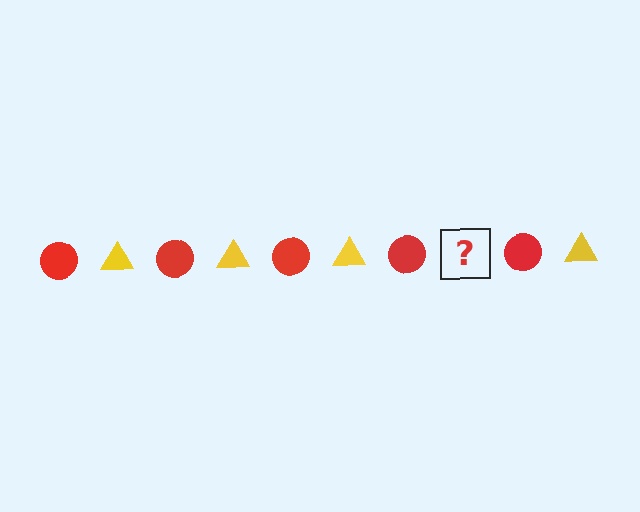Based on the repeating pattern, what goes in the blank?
The blank should be a yellow triangle.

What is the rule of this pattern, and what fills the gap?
The rule is that the pattern alternates between red circle and yellow triangle. The gap should be filled with a yellow triangle.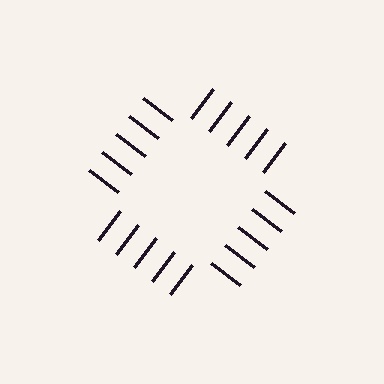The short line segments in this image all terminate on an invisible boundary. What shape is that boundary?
An illusory square — the line segments terminate on its edges but no continuous stroke is drawn.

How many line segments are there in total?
20 — 5 along each of the 4 edges.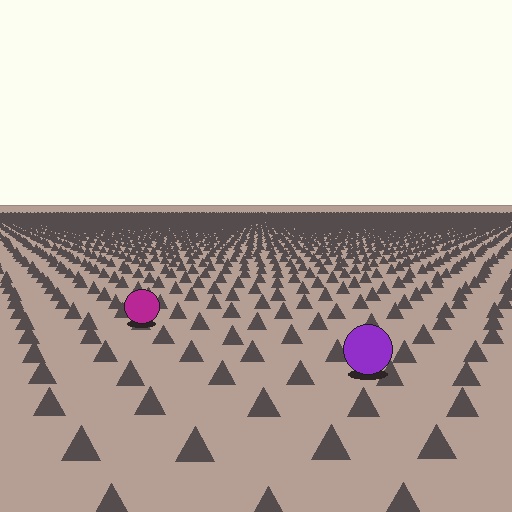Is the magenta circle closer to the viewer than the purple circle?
No. The purple circle is closer — you can tell from the texture gradient: the ground texture is coarser near it.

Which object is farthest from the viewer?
The magenta circle is farthest from the viewer. It appears smaller and the ground texture around it is denser.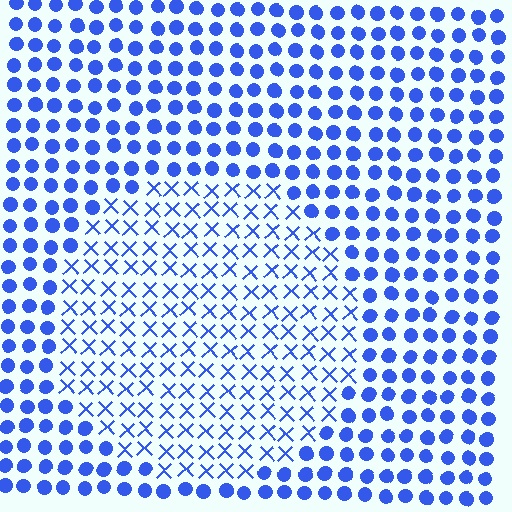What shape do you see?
I see a circle.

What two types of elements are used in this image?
The image uses X marks inside the circle region and circles outside it.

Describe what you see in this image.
The image is filled with small blue elements arranged in a uniform grid. A circle-shaped region contains X marks, while the surrounding area contains circles. The boundary is defined purely by the change in element shape.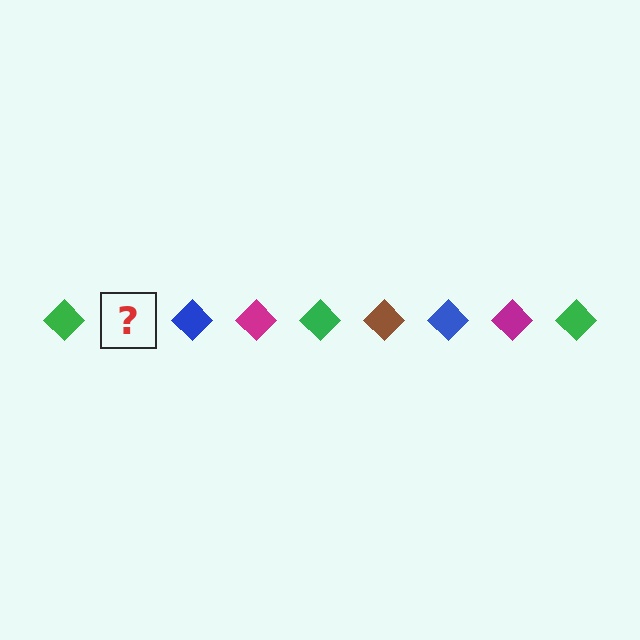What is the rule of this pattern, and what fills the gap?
The rule is that the pattern cycles through green, brown, blue, magenta diamonds. The gap should be filled with a brown diamond.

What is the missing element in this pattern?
The missing element is a brown diamond.